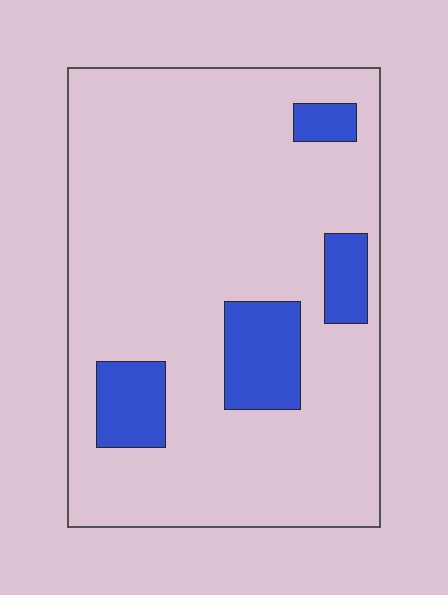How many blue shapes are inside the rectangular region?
4.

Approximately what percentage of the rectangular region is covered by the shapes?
Approximately 15%.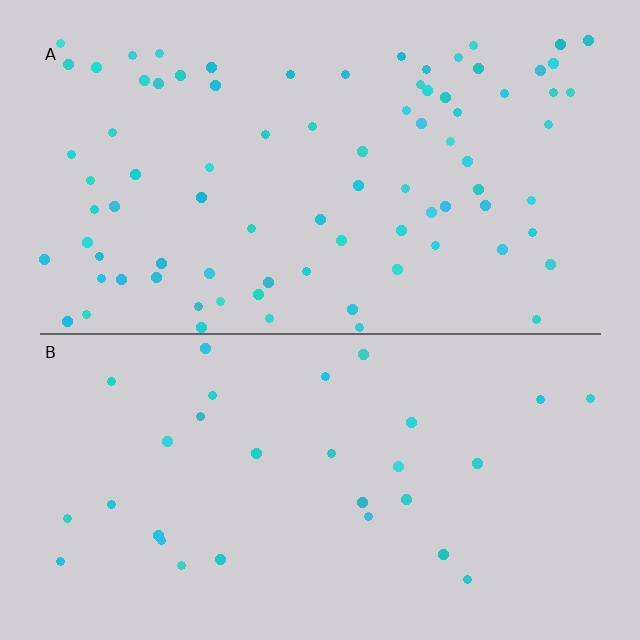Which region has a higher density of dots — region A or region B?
A (the top).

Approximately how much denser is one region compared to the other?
Approximately 2.8× — region A over region B.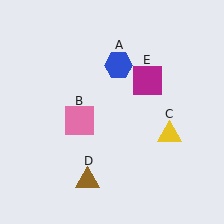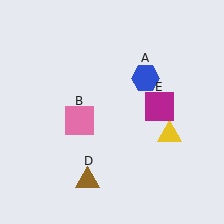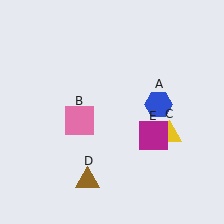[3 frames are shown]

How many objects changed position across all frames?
2 objects changed position: blue hexagon (object A), magenta square (object E).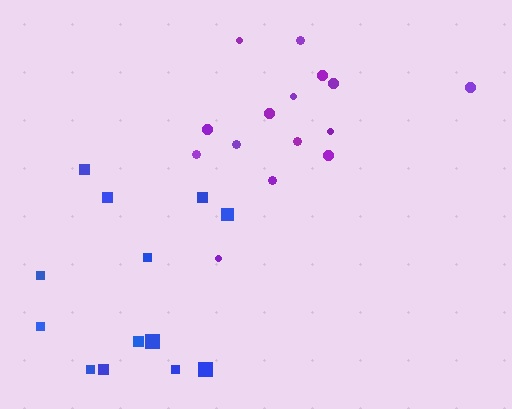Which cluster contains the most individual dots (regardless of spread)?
Purple (15).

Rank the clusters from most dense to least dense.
purple, blue.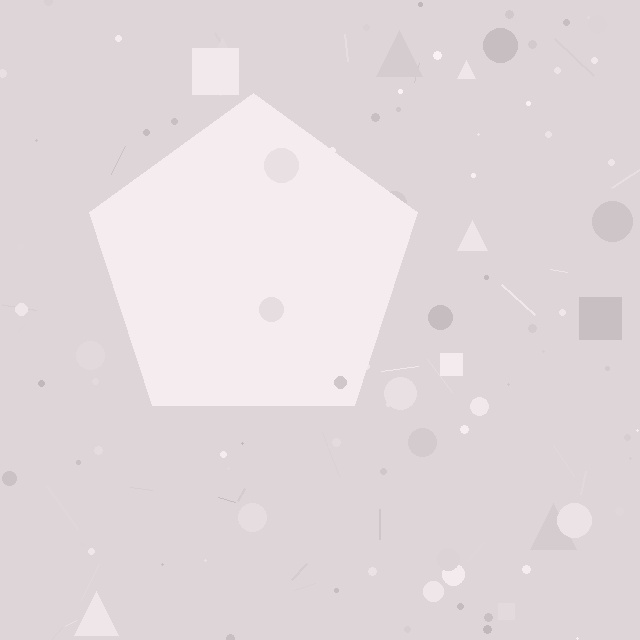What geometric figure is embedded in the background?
A pentagon is embedded in the background.